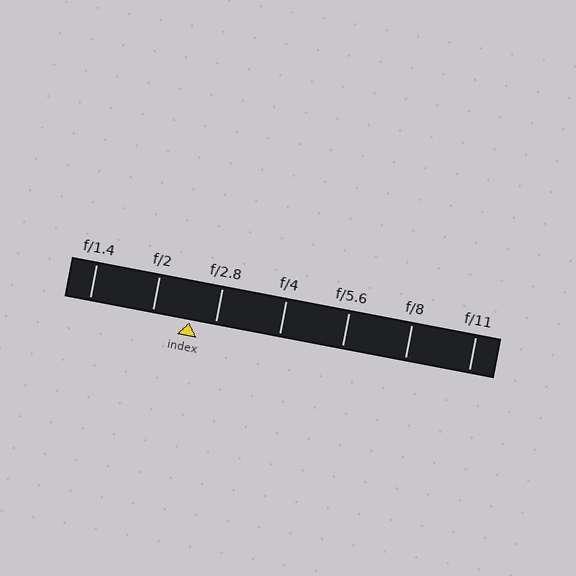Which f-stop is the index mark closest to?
The index mark is closest to f/2.8.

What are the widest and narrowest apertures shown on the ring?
The widest aperture shown is f/1.4 and the narrowest is f/11.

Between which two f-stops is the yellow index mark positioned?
The index mark is between f/2 and f/2.8.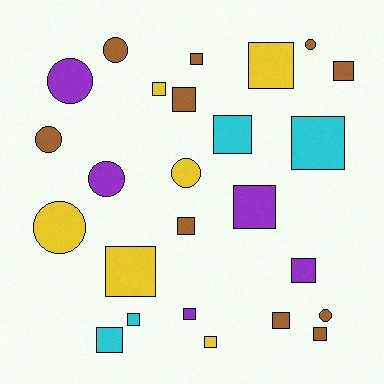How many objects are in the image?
There are 25 objects.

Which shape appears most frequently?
Square, with 17 objects.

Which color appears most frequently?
Brown, with 10 objects.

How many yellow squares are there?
There are 4 yellow squares.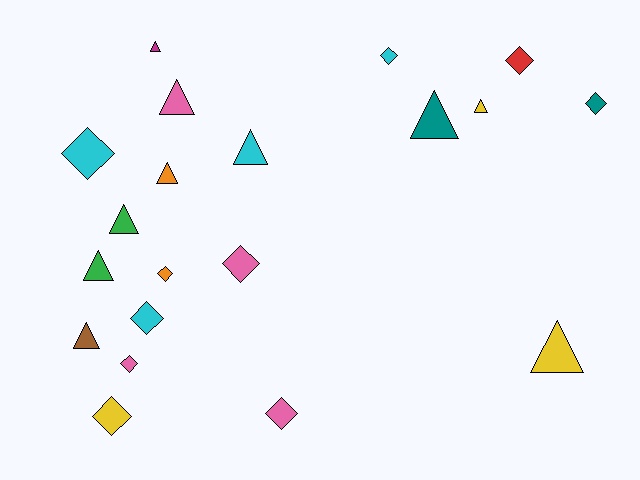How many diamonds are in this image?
There are 10 diamonds.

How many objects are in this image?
There are 20 objects.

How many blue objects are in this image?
There are no blue objects.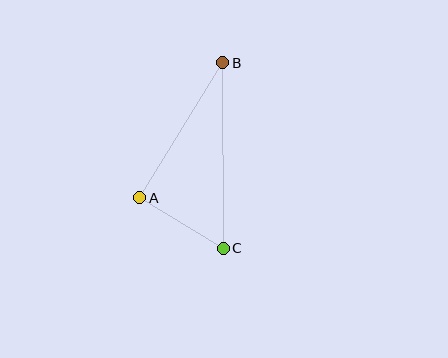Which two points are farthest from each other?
Points B and C are farthest from each other.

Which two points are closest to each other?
Points A and C are closest to each other.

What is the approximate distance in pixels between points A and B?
The distance between A and B is approximately 158 pixels.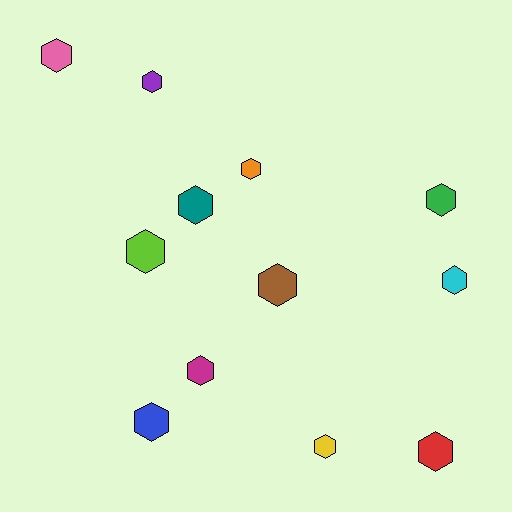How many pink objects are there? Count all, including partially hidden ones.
There is 1 pink object.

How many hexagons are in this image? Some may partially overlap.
There are 12 hexagons.